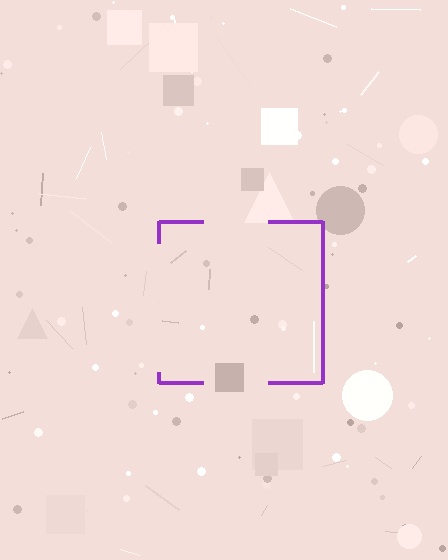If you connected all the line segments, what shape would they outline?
They would outline a square.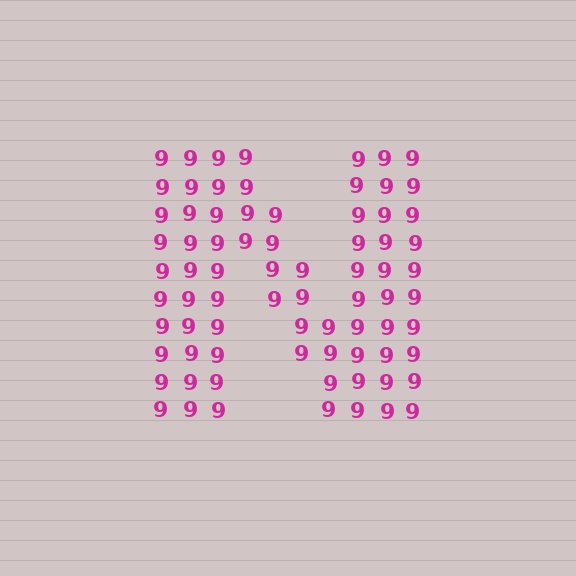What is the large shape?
The large shape is the letter N.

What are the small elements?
The small elements are digit 9's.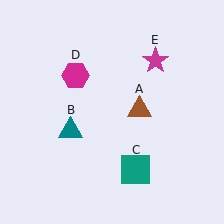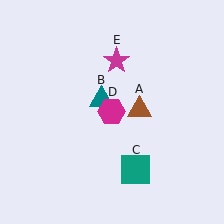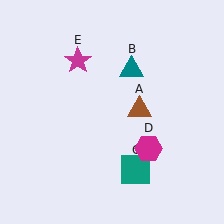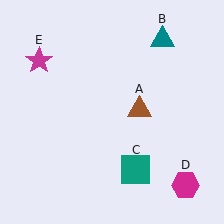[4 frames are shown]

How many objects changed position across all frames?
3 objects changed position: teal triangle (object B), magenta hexagon (object D), magenta star (object E).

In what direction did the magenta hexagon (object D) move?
The magenta hexagon (object D) moved down and to the right.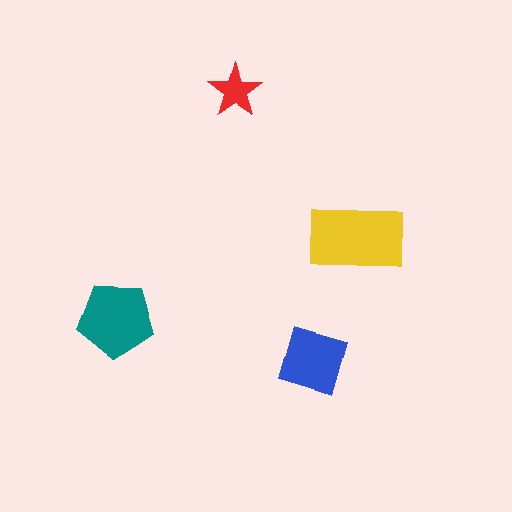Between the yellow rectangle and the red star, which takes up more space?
The yellow rectangle.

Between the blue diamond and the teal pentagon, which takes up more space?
The teal pentagon.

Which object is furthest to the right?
The yellow rectangle is rightmost.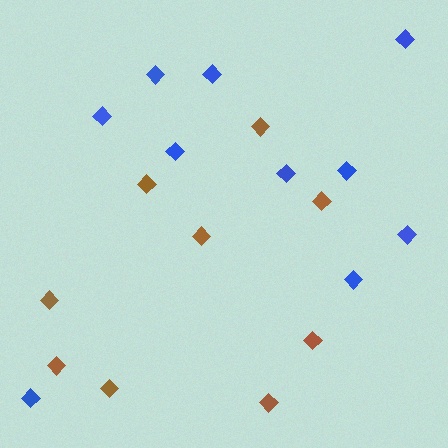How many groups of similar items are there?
There are 2 groups: one group of brown diamonds (9) and one group of blue diamonds (10).